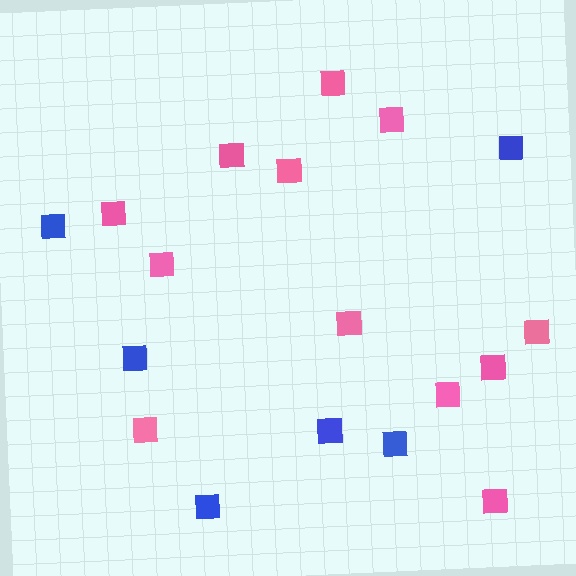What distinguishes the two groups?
There are 2 groups: one group of pink squares (12) and one group of blue squares (6).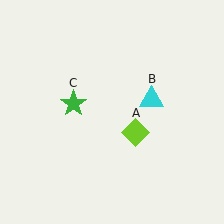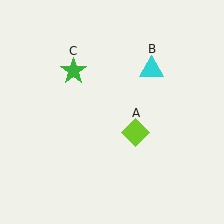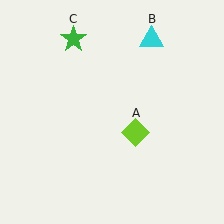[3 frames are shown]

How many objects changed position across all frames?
2 objects changed position: cyan triangle (object B), green star (object C).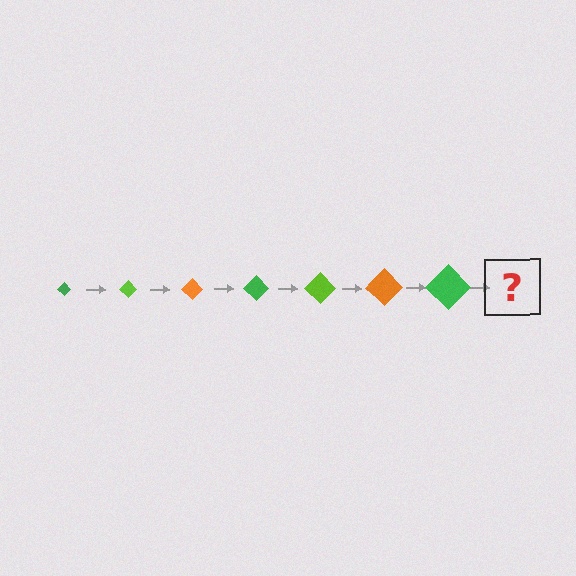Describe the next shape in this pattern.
It should be a lime diamond, larger than the previous one.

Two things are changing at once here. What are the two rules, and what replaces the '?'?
The two rules are that the diamond grows larger each step and the color cycles through green, lime, and orange. The '?' should be a lime diamond, larger than the previous one.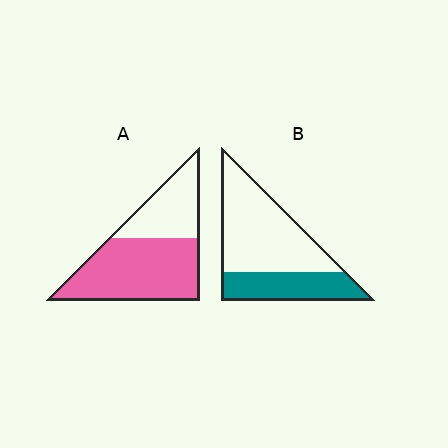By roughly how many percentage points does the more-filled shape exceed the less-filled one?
By roughly 30 percentage points (A over B).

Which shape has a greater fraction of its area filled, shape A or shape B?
Shape A.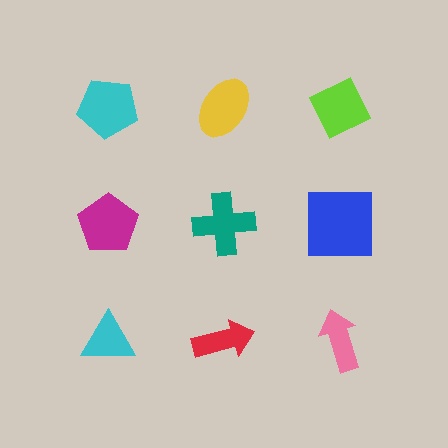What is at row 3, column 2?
A red arrow.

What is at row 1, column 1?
A cyan pentagon.